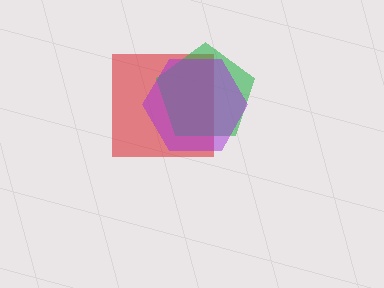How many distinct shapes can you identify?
There are 3 distinct shapes: a red square, a green pentagon, a purple hexagon.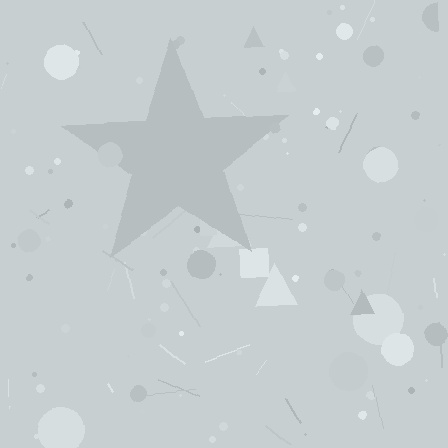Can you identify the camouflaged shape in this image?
The camouflaged shape is a star.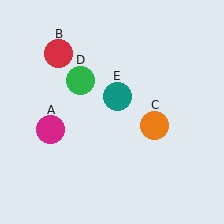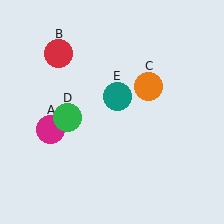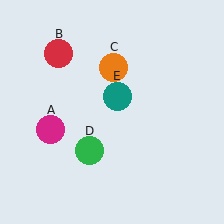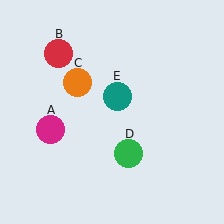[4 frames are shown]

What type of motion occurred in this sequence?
The orange circle (object C), green circle (object D) rotated counterclockwise around the center of the scene.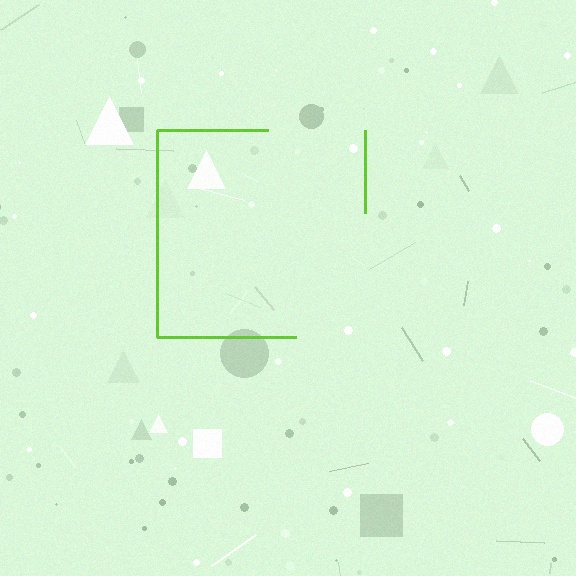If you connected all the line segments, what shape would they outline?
They would outline a square.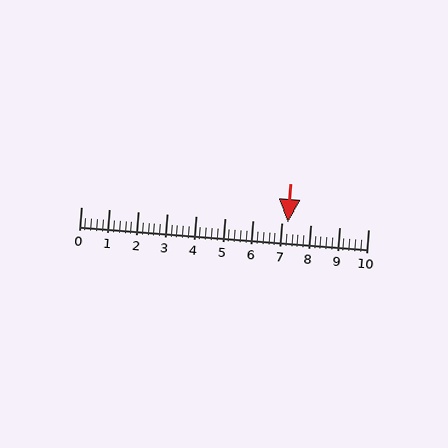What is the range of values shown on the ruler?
The ruler shows values from 0 to 10.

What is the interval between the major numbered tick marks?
The major tick marks are spaced 1 units apart.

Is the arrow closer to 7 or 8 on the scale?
The arrow is closer to 7.